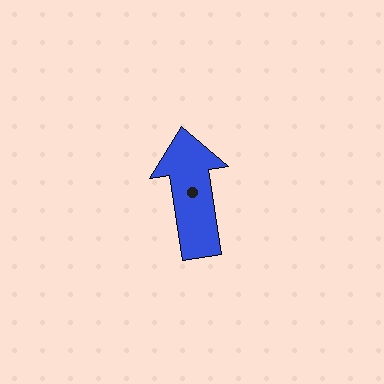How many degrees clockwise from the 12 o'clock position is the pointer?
Approximately 351 degrees.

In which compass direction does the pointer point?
North.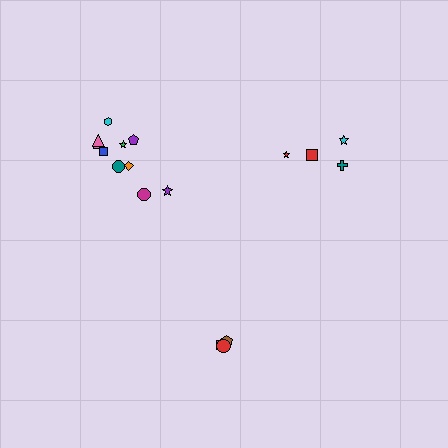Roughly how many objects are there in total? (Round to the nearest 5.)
Roughly 15 objects in total.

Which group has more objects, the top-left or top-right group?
The top-left group.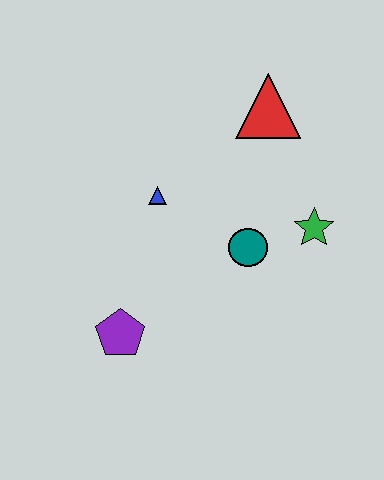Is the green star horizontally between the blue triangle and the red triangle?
No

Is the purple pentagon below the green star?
Yes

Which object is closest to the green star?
The teal circle is closest to the green star.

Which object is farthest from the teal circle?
The purple pentagon is farthest from the teal circle.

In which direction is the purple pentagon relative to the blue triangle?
The purple pentagon is below the blue triangle.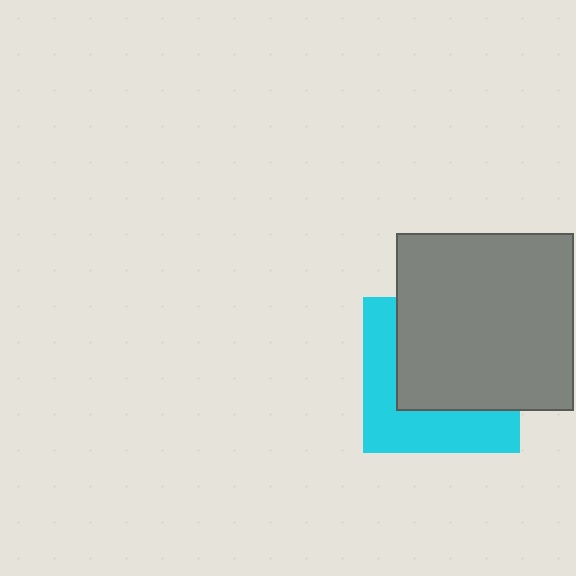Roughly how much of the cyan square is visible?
A small part of it is visible (roughly 42%).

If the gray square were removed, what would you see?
You would see the complete cyan square.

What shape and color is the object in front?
The object in front is a gray square.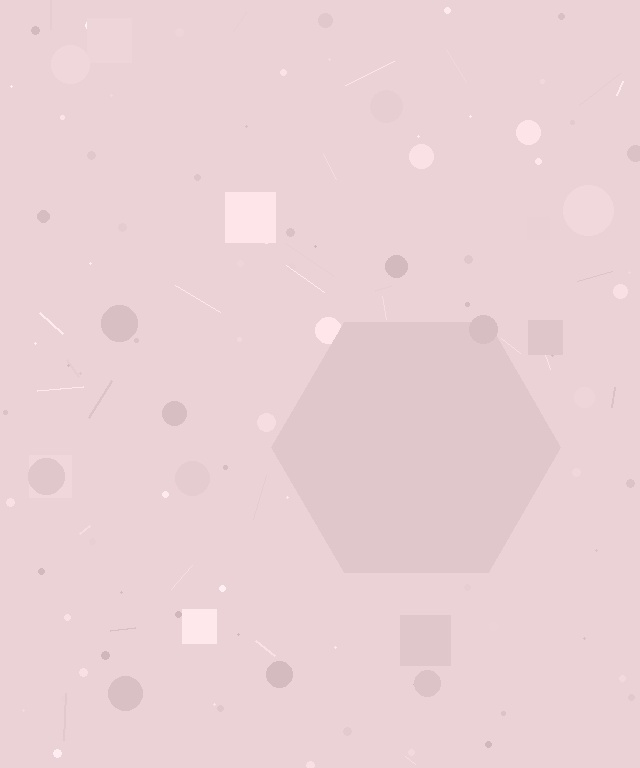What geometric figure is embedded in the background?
A hexagon is embedded in the background.